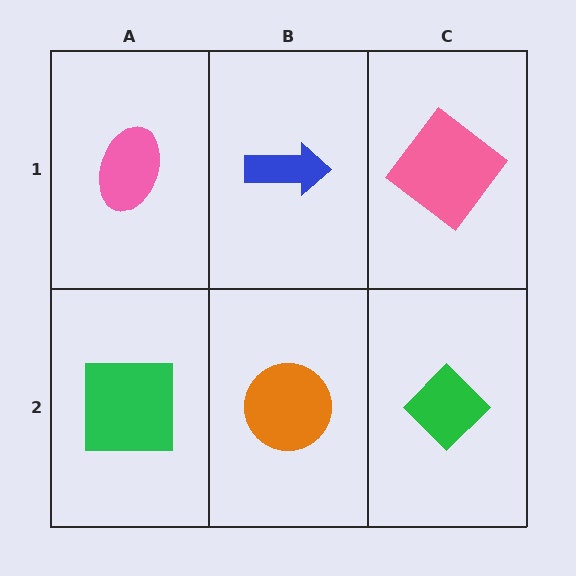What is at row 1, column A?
A pink ellipse.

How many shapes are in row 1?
3 shapes.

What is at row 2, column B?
An orange circle.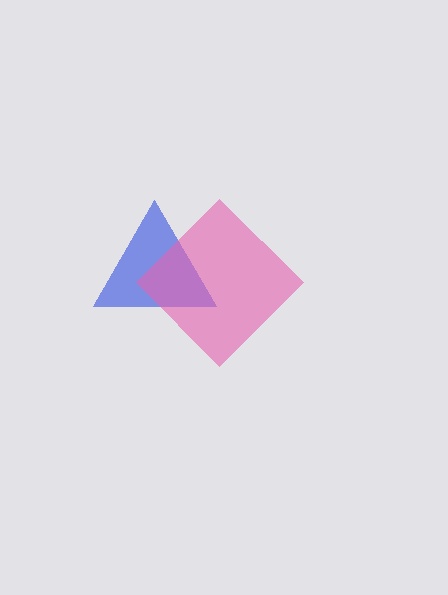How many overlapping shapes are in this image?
There are 2 overlapping shapes in the image.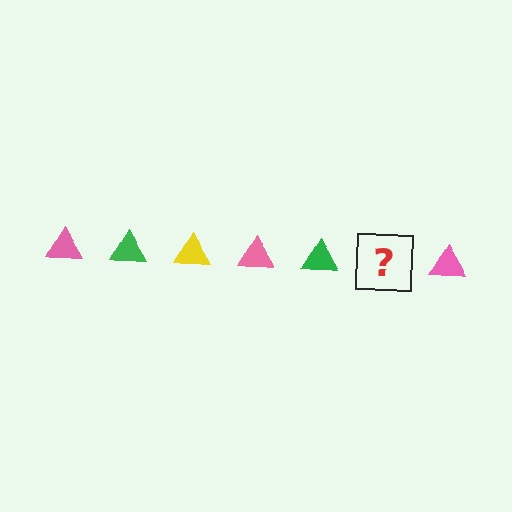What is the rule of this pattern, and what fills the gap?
The rule is that the pattern cycles through pink, green, yellow triangles. The gap should be filled with a yellow triangle.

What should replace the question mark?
The question mark should be replaced with a yellow triangle.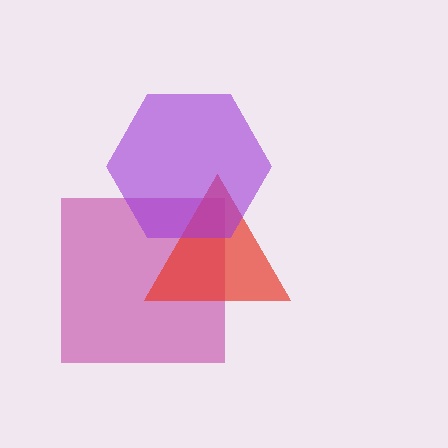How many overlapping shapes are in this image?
There are 3 overlapping shapes in the image.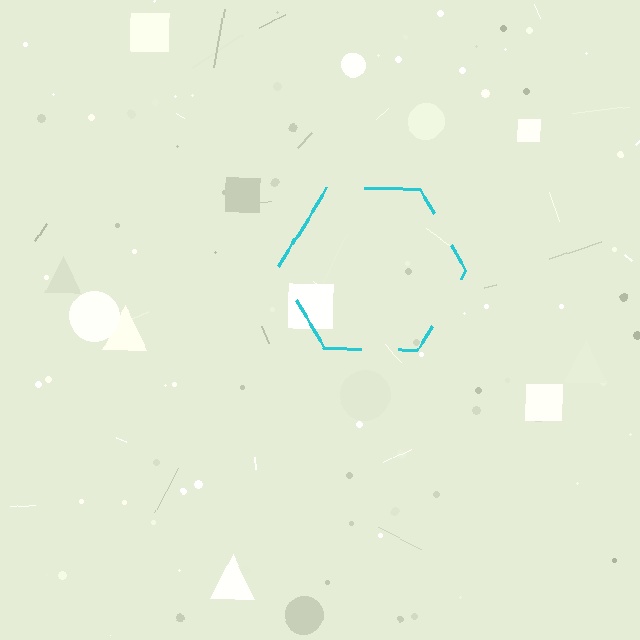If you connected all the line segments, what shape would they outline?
They would outline a hexagon.